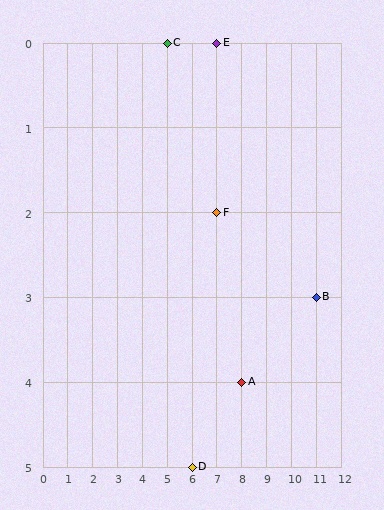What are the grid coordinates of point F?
Point F is at grid coordinates (7, 2).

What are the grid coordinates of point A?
Point A is at grid coordinates (8, 4).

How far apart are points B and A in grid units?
Points B and A are 3 columns and 1 row apart (about 3.2 grid units diagonally).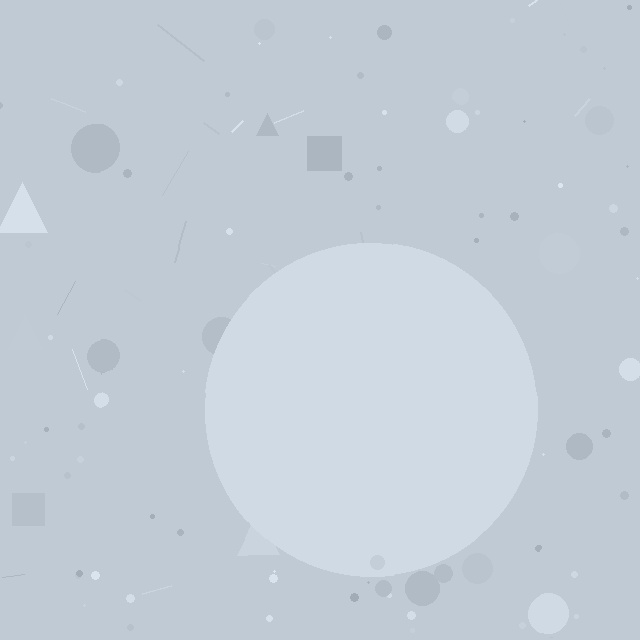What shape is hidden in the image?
A circle is hidden in the image.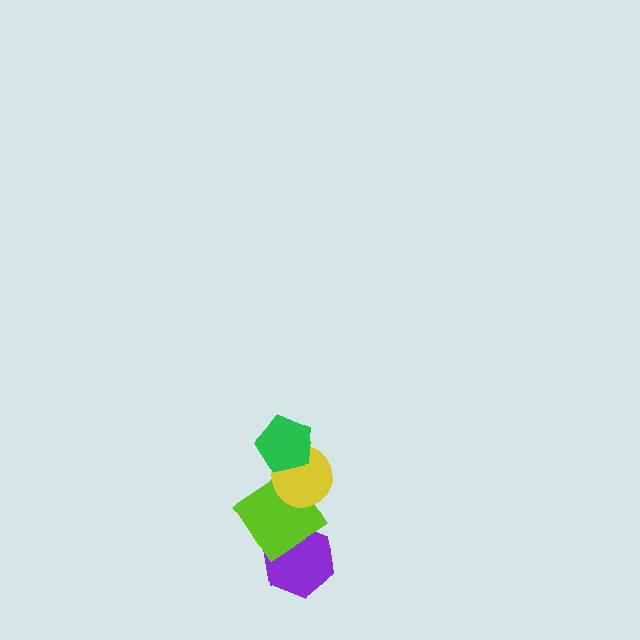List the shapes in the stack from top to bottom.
From top to bottom: the green pentagon, the yellow circle, the lime diamond, the purple hexagon.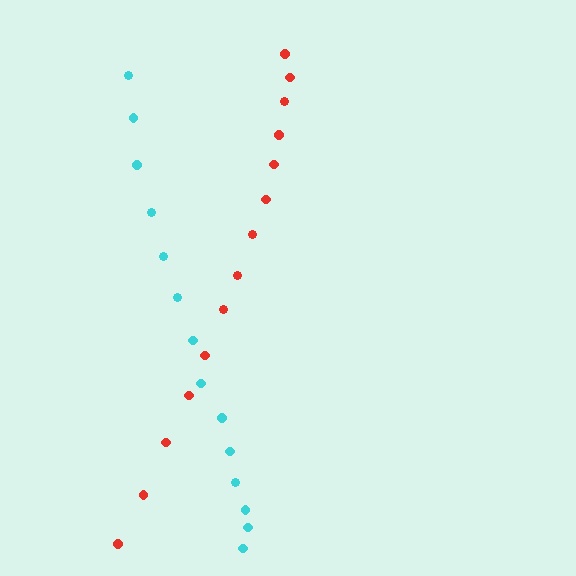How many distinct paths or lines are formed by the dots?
There are 2 distinct paths.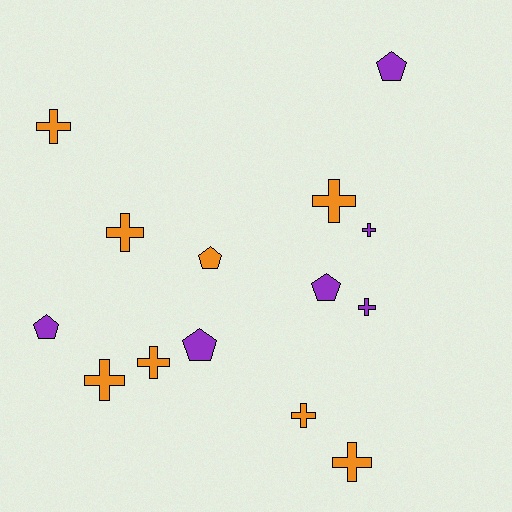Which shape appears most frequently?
Cross, with 9 objects.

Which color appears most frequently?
Orange, with 8 objects.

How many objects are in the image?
There are 14 objects.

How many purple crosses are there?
There are 2 purple crosses.